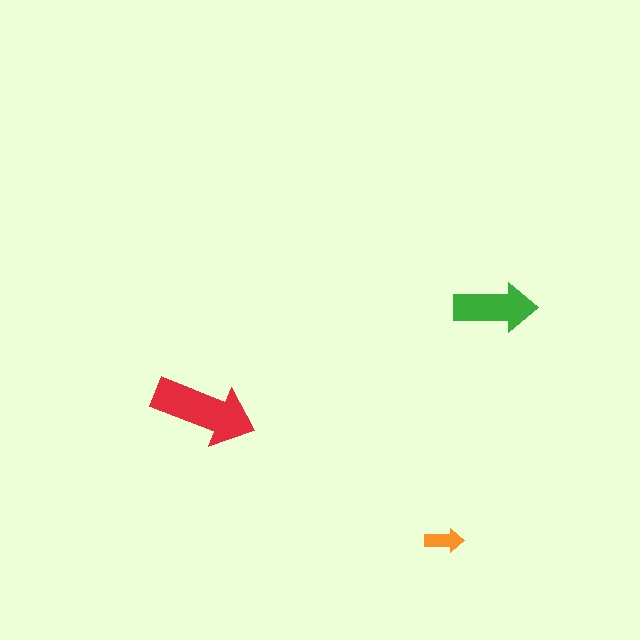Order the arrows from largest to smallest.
the red one, the green one, the orange one.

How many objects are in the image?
There are 3 objects in the image.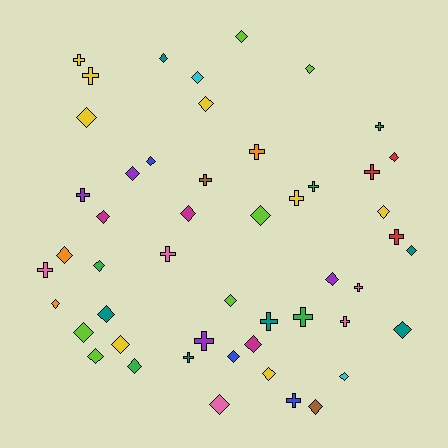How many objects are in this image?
There are 50 objects.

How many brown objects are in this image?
There are 2 brown objects.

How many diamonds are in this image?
There are 31 diamonds.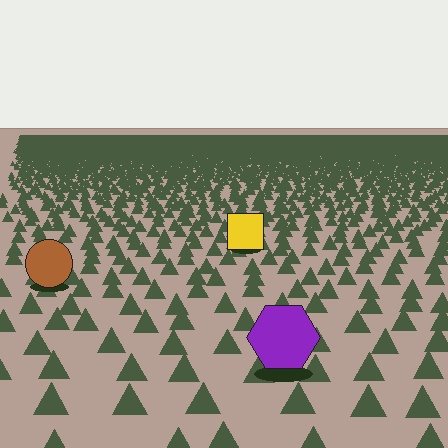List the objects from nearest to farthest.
From nearest to farthest: the purple hexagon, the brown circle, the yellow square.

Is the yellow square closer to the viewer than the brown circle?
No. The brown circle is closer — you can tell from the texture gradient: the ground texture is coarser near it.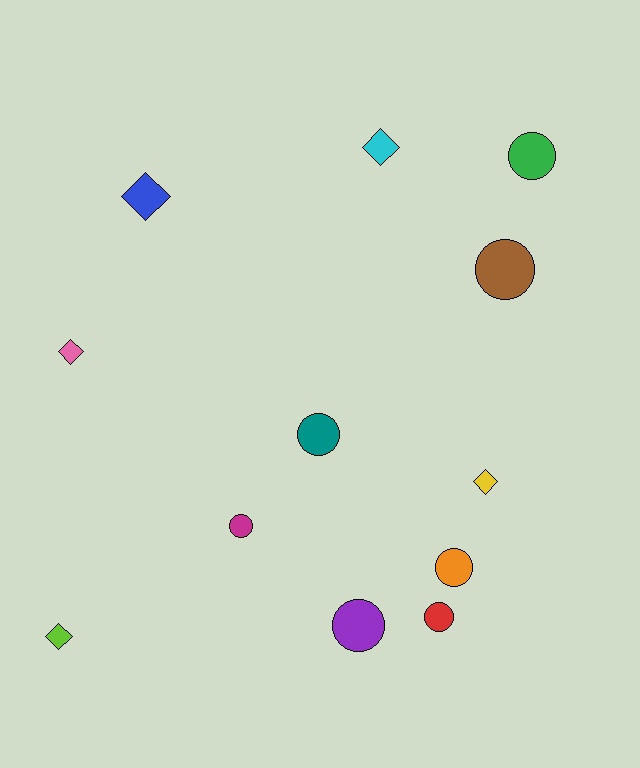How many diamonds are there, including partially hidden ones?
There are 5 diamonds.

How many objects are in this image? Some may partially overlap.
There are 12 objects.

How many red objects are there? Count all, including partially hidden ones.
There is 1 red object.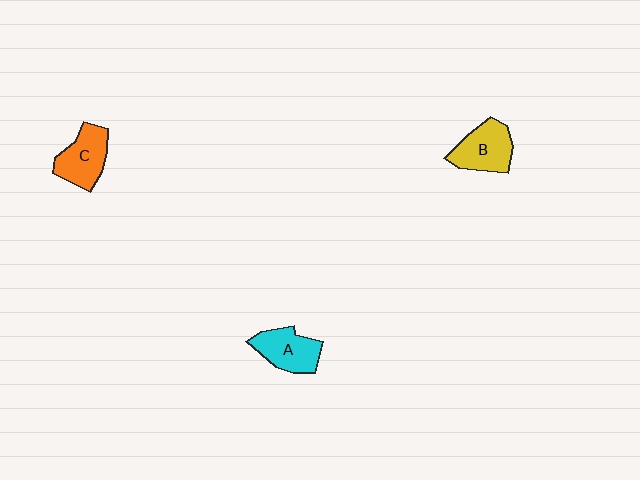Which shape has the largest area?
Shape B (yellow).